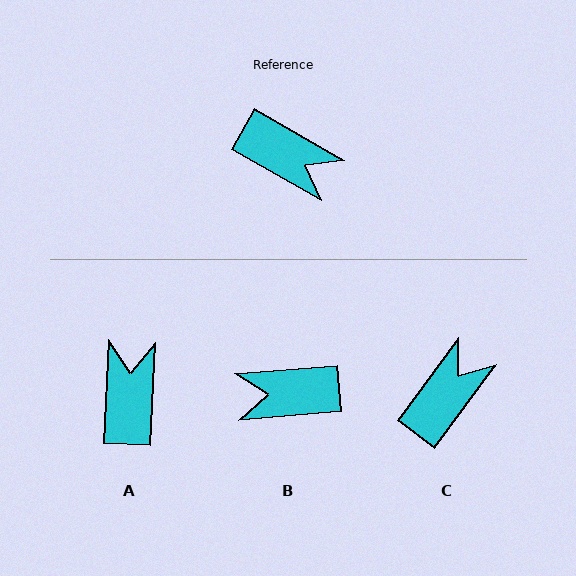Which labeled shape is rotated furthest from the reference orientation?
B, about 146 degrees away.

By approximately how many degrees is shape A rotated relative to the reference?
Approximately 117 degrees counter-clockwise.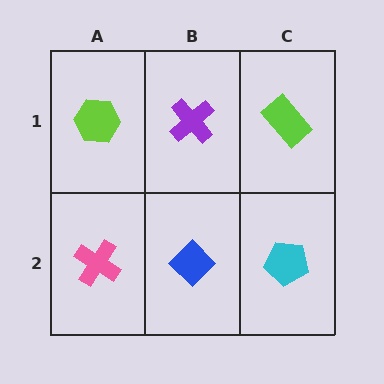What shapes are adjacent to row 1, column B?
A blue diamond (row 2, column B), a lime hexagon (row 1, column A), a lime rectangle (row 1, column C).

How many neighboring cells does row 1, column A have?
2.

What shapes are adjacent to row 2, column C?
A lime rectangle (row 1, column C), a blue diamond (row 2, column B).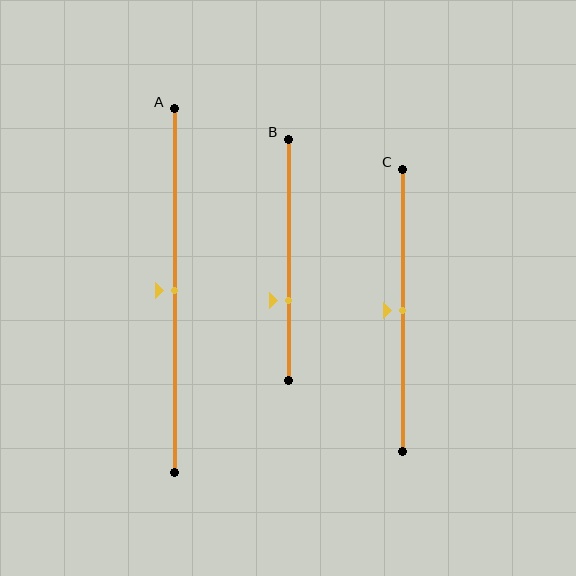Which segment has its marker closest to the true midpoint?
Segment A has its marker closest to the true midpoint.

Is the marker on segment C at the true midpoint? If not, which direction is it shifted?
Yes, the marker on segment C is at the true midpoint.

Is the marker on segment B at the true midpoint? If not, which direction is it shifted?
No, the marker on segment B is shifted downward by about 17% of the segment length.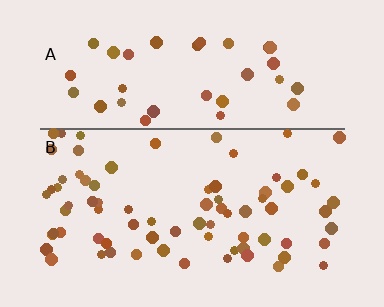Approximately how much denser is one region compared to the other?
Approximately 1.8× — region B over region A.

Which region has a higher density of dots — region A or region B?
B (the bottom).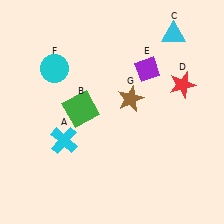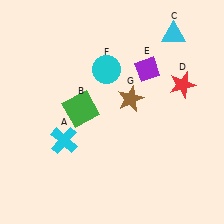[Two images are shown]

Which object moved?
The cyan circle (F) moved right.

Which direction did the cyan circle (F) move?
The cyan circle (F) moved right.